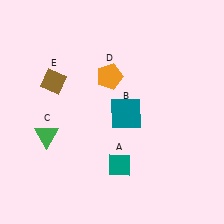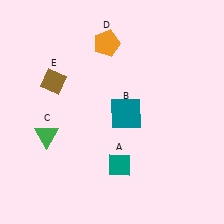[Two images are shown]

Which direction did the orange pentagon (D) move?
The orange pentagon (D) moved up.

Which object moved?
The orange pentagon (D) moved up.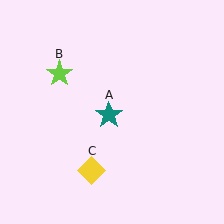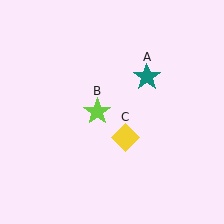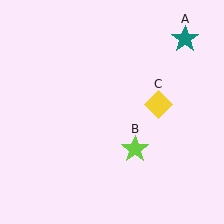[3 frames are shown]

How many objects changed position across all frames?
3 objects changed position: teal star (object A), lime star (object B), yellow diamond (object C).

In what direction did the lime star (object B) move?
The lime star (object B) moved down and to the right.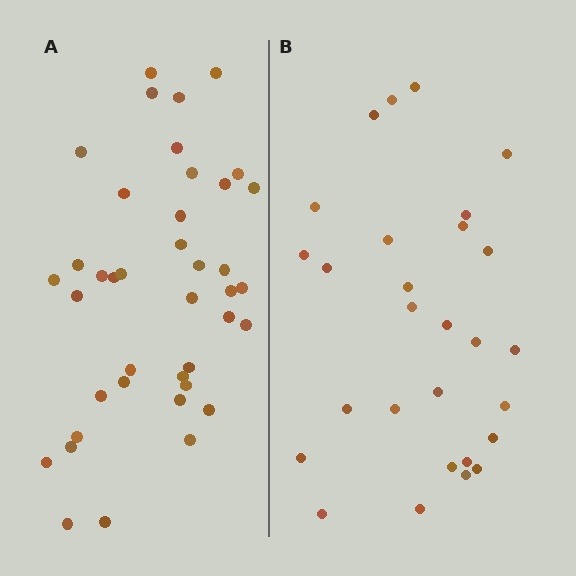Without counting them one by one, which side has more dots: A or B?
Region A (the left region) has more dots.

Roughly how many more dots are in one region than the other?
Region A has roughly 12 or so more dots than region B.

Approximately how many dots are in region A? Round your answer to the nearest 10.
About 40 dots.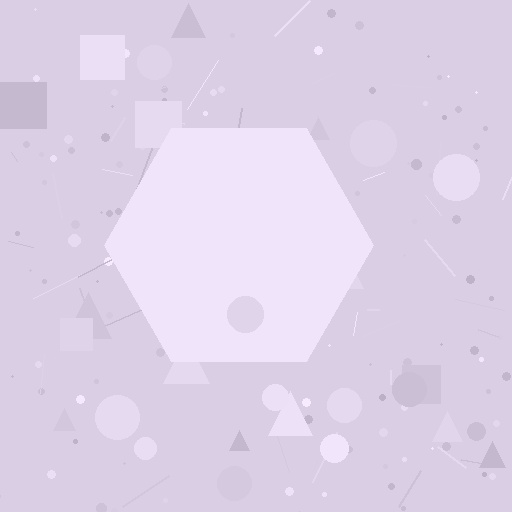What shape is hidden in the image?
A hexagon is hidden in the image.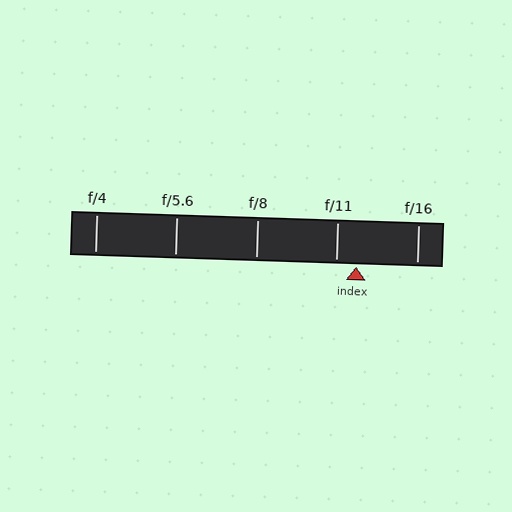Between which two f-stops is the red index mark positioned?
The index mark is between f/11 and f/16.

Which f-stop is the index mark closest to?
The index mark is closest to f/11.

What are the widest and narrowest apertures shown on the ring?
The widest aperture shown is f/4 and the narrowest is f/16.